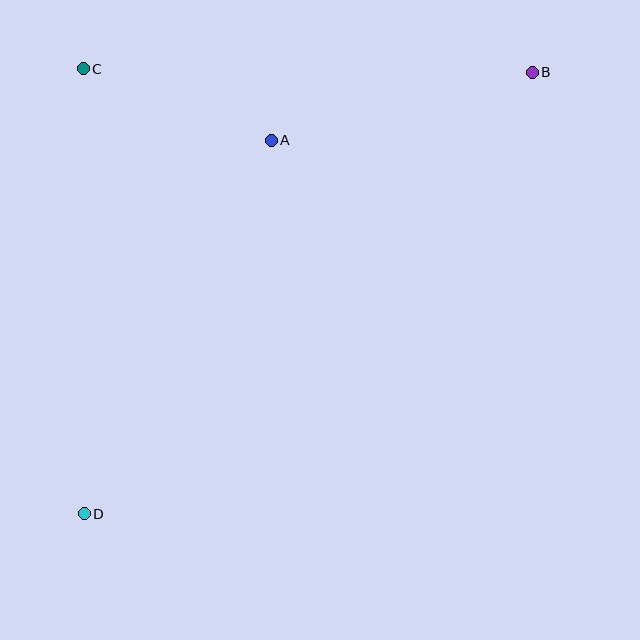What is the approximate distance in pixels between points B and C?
The distance between B and C is approximately 449 pixels.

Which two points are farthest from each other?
Points B and D are farthest from each other.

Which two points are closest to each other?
Points A and C are closest to each other.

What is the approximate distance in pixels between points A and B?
The distance between A and B is approximately 270 pixels.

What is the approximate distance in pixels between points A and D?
The distance between A and D is approximately 418 pixels.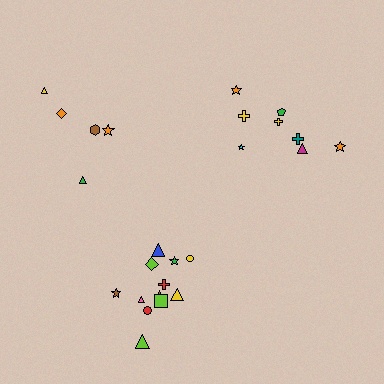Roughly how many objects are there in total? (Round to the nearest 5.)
Roughly 25 objects in total.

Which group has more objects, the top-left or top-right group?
The top-right group.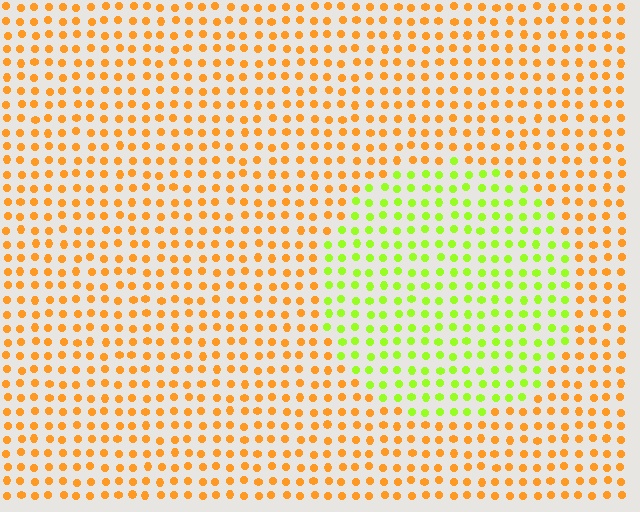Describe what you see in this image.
The image is filled with small orange elements in a uniform arrangement. A circle-shaped region is visible where the elements are tinted to a slightly different hue, forming a subtle color boundary.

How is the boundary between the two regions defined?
The boundary is defined purely by a slight shift in hue (about 56 degrees). Spacing, size, and orientation are identical on both sides.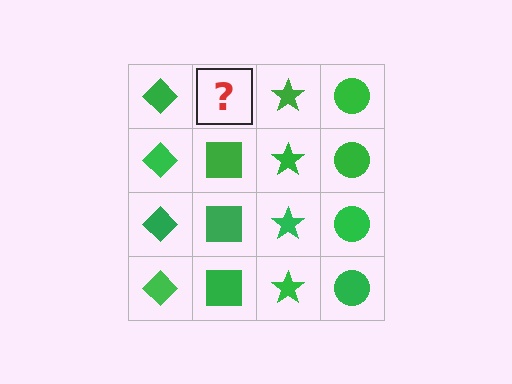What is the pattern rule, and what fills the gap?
The rule is that each column has a consistent shape. The gap should be filled with a green square.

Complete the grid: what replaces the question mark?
The question mark should be replaced with a green square.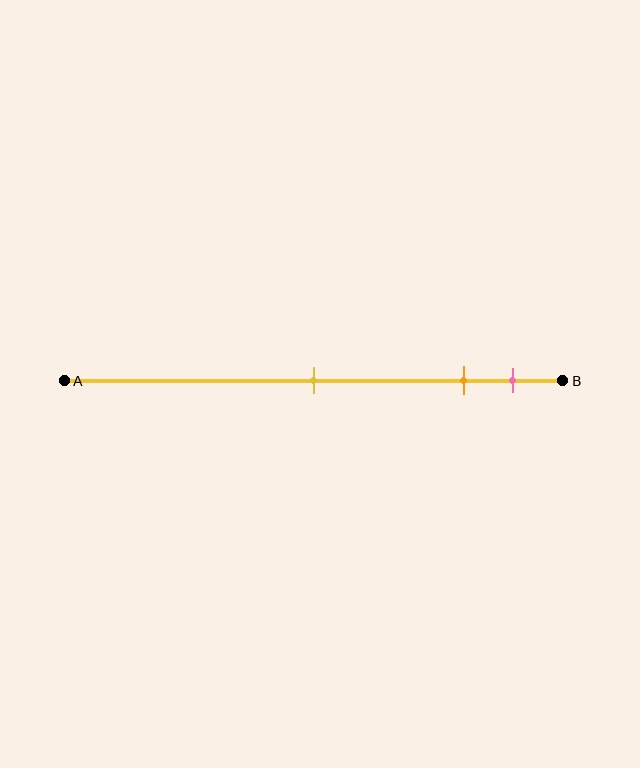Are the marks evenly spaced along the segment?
No, the marks are not evenly spaced.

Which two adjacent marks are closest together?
The orange and pink marks are the closest adjacent pair.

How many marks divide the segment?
There are 3 marks dividing the segment.